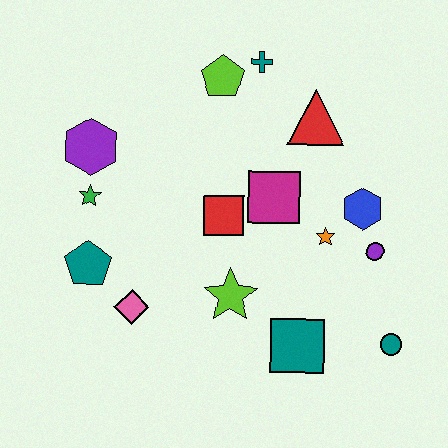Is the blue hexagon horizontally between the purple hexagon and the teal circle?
Yes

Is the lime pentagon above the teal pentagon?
Yes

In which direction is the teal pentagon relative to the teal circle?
The teal pentagon is to the left of the teal circle.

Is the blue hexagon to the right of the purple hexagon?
Yes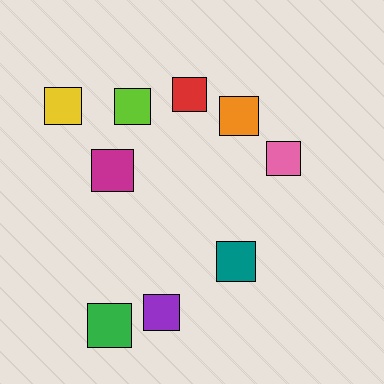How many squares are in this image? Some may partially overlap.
There are 9 squares.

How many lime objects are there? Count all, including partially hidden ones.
There is 1 lime object.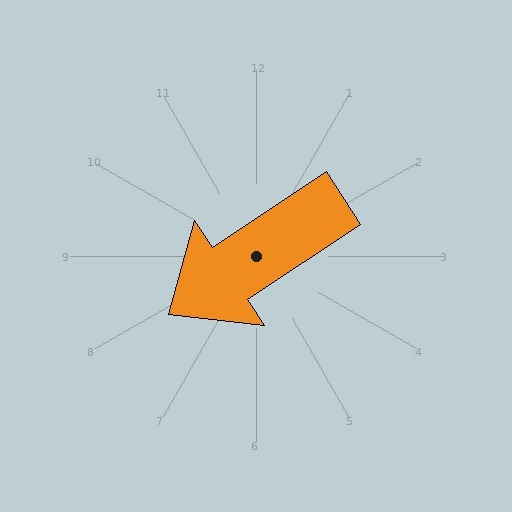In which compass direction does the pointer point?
Southwest.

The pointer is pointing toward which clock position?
Roughly 8 o'clock.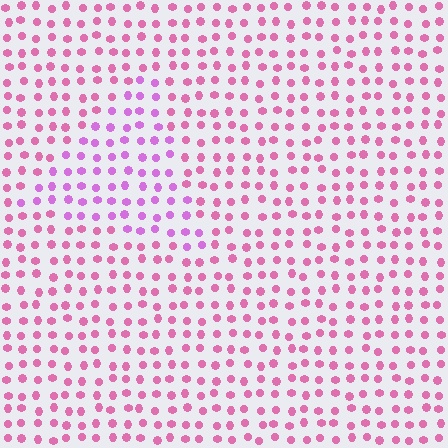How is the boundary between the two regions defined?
The boundary is defined purely by a slight shift in hue (about 32 degrees). Spacing, size, and orientation are identical on both sides.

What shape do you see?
I see a triangle.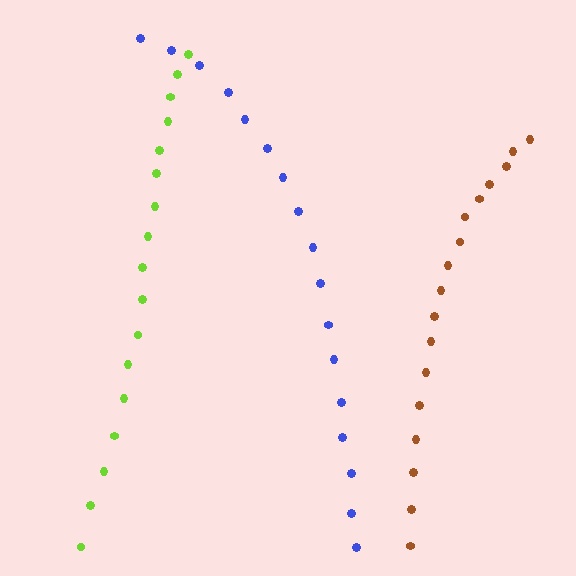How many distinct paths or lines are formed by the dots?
There are 3 distinct paths.